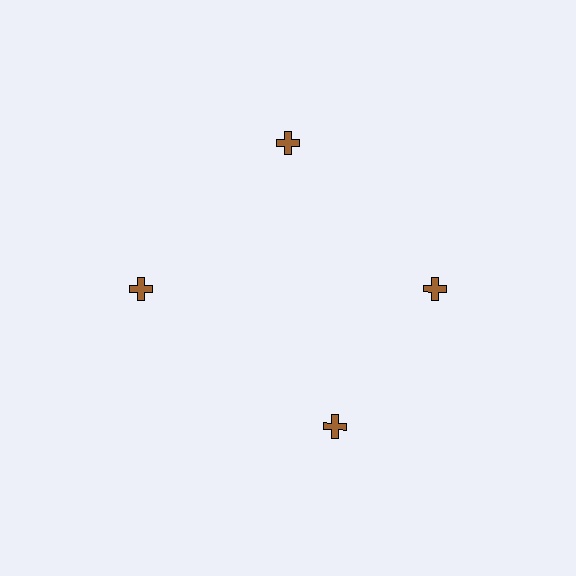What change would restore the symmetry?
The symmetry would be restored by rotating it back into even spacing with its neighbors so that all 4 crosses sit at equal angles and equal distance from the center.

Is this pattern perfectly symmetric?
No. The 4 brown crosses are arranged in a ring, but one element near the 6 o'clock position is rotated out of alignment along the ring, breaking the 4-fold rotational symmetry.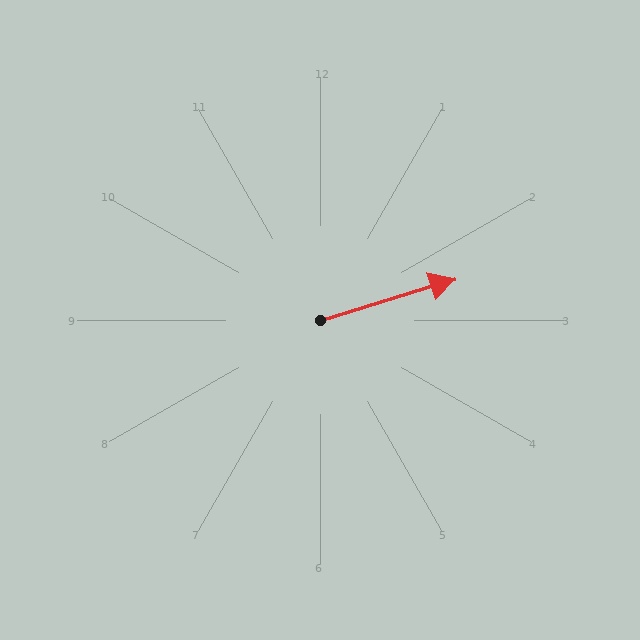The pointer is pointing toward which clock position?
Roughly 2 o'clock.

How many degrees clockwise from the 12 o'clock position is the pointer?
Approximately 73 degrees.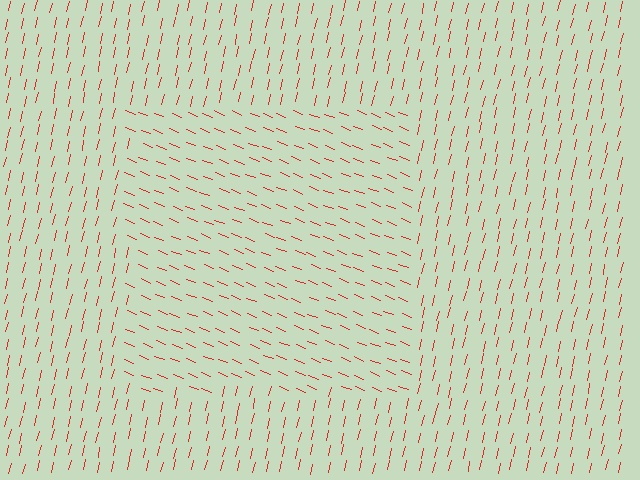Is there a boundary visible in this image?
Yes, there is a texture boundary formed by a change in line orientation.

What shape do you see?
I see a rectangle.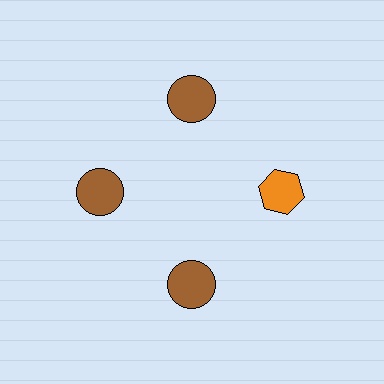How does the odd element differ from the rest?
It differs in both color (orange instead of brown) and shape (hexagon instead of circle).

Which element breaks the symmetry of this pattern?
The orange hexagon at roughly the 3 o'clock position breaks the symmetry. All other shapes are brown circles.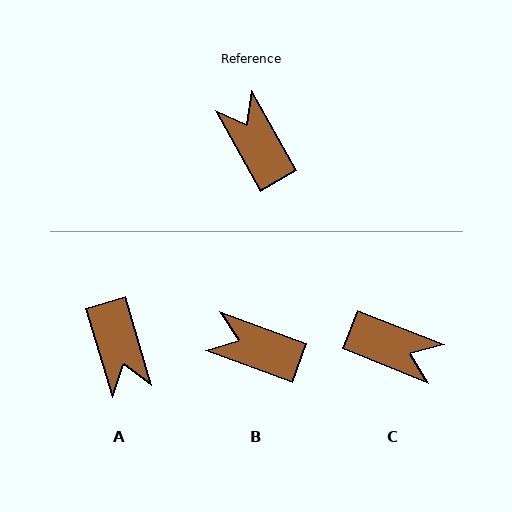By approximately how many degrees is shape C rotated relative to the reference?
Approximately 141 degrees clockwise.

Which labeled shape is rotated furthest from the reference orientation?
A, about 167 degrees away.